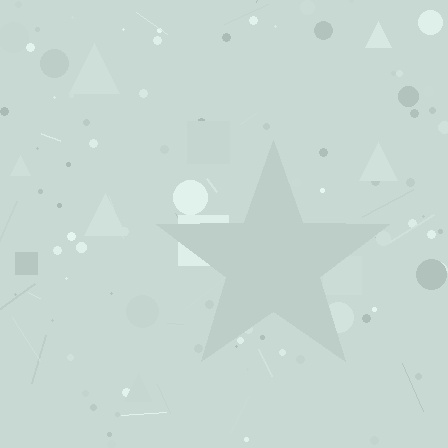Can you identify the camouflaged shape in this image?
The camouflaged shape is a star.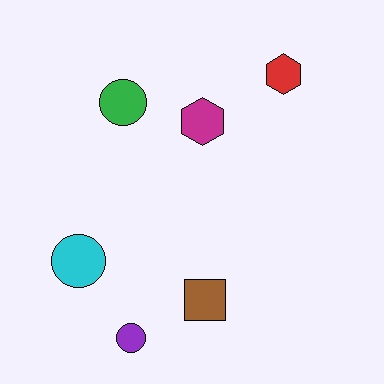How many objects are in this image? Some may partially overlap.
There are 6 objects.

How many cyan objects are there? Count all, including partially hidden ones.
There is 1 cyan object.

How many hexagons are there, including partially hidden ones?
There are 2 hexagons.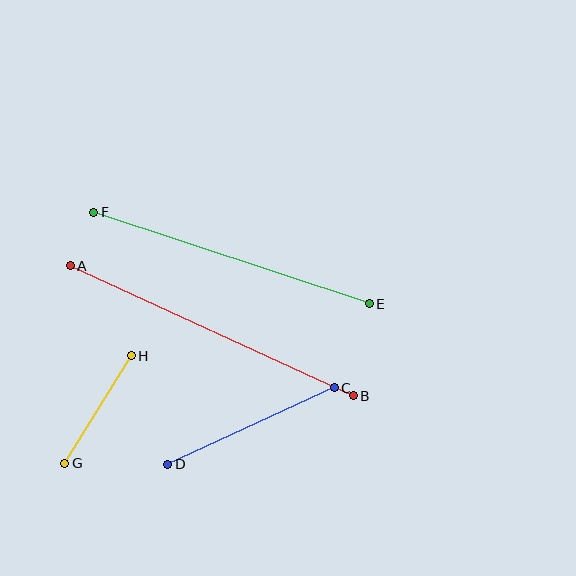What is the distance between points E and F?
The distance is approximately 290 pixels.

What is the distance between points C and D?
The distance is approximately 183 pixels.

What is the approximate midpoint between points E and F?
The midpoint is at approximately (231, 258) pixels.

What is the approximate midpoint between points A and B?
The midpoint is at approximately (212, 331) pixels.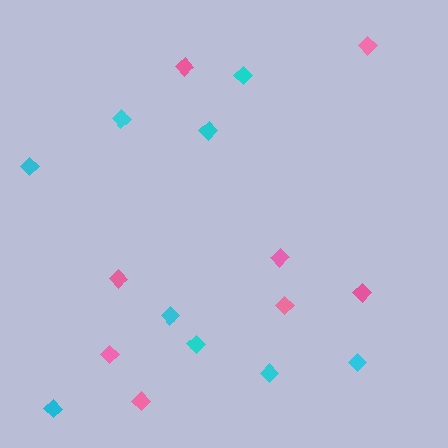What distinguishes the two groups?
There are 2 groups: one group of pink diamonds (8) and one group of cyan diamonds (9).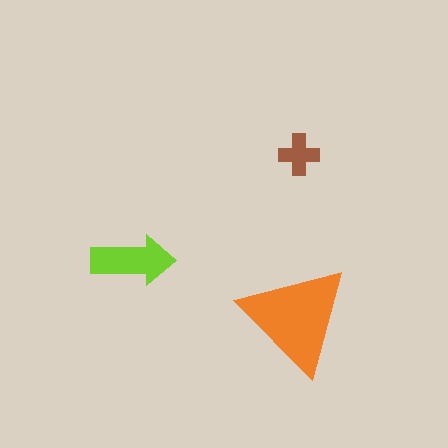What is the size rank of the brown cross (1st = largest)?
3rd.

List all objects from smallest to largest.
The brown cross, the lime arrow, the orange triangle.